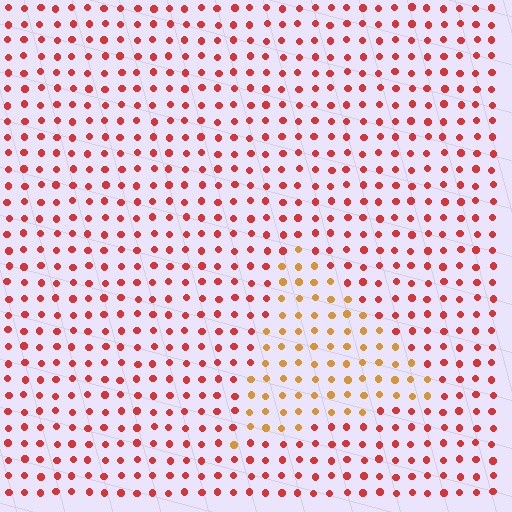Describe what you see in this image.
The image is filled with small red elements in a uniform arrangement. A triangle-shaped region is visible where the elements are tinted to a slightly different hue, forming a subtle color boundary.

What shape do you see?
I see a triangle.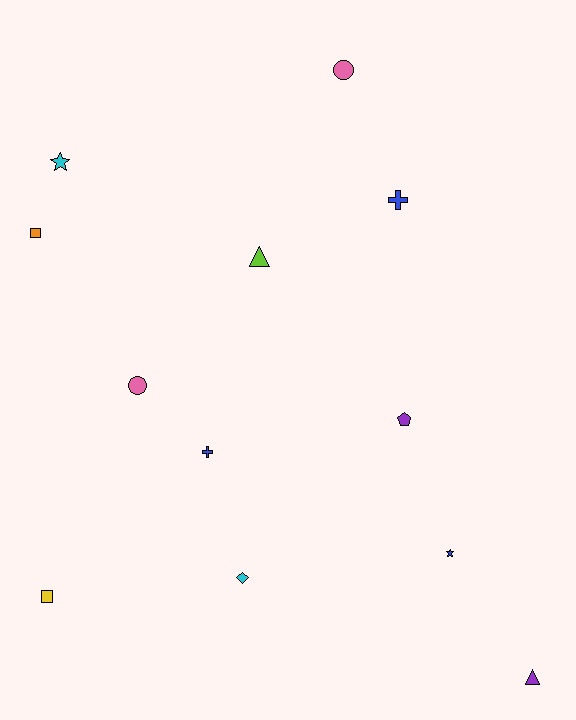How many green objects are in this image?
There are no green objects.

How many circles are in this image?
There are 2 circles.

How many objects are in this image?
There are 12 objects.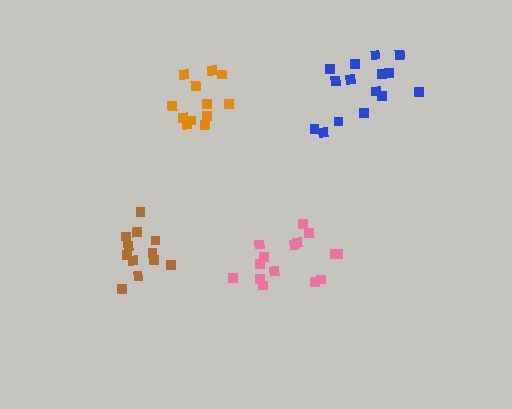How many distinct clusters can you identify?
There are 4 distinct clusters.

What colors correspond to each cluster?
The clusters are colored: pink, blue, orange, brown.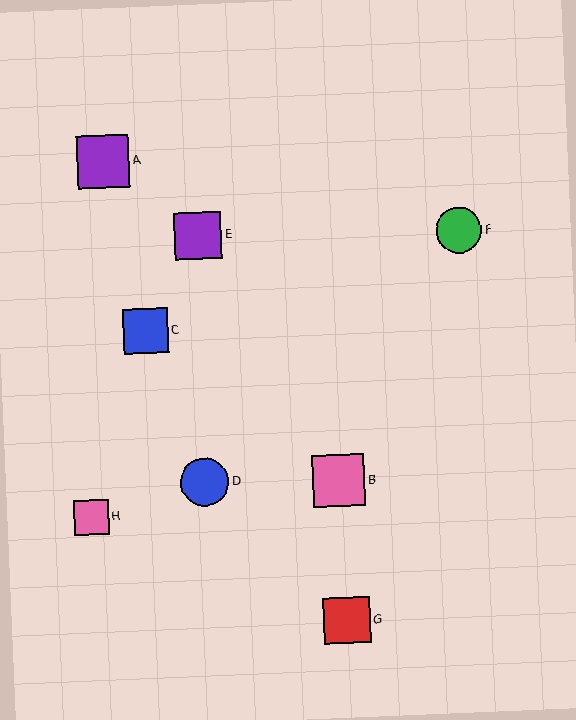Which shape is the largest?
The purple square (labeled A) is the largest.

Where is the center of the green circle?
The center of the green circle is at (459, 230).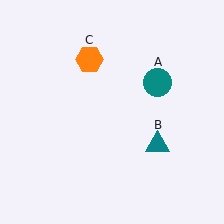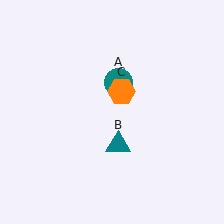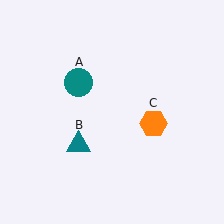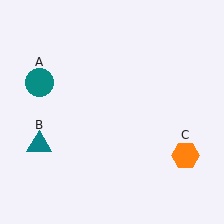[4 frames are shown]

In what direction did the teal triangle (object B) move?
The teal triangle (object B) moved left.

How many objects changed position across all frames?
3 objects changed position: teal circle (object A), teal triangle (object B), orange hexagon (object C).